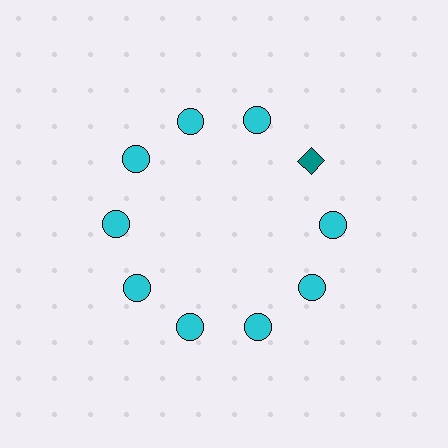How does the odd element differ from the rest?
It differs in both color (teal instead of cyan) and shape (diamond instead of circle).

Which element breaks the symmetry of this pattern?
The teal diamond at roughly the 2 o'clock position breaks the symmetry. All other shapes are cyan circles.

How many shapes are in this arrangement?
There are 10 shapes arranged in a ring pattern.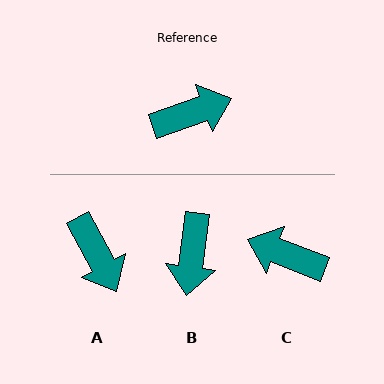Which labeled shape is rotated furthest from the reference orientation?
C, about 139 degrees away.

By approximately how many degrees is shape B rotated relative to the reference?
Approximately 117 degrees clockwise.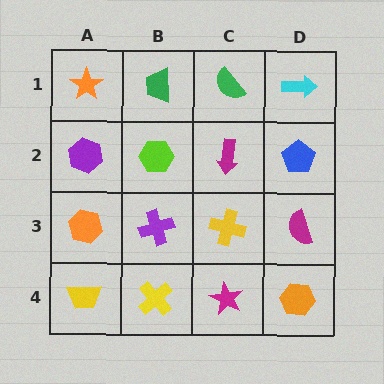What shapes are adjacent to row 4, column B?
A purple cross (row 3, column B), a yellow trapezoid (row 4, column A), a magenta star (row 4, column C).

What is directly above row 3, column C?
A magenta arrow.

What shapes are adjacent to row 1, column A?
A purple hexagon (row 2, column A), a green trapezoid (row 1, column B).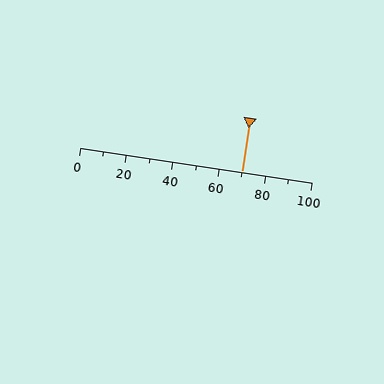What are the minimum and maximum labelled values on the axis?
The axis runs from 0 to 100.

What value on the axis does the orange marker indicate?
The marker indicates approximately 70.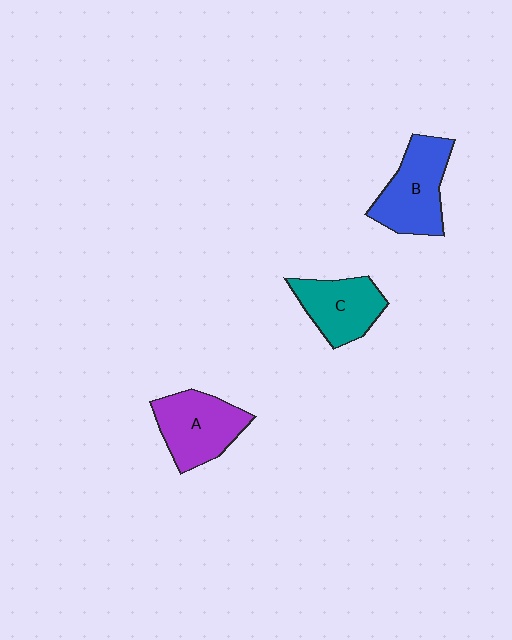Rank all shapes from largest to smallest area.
From largest to smallest: B (blue), A (purple), C (teal).